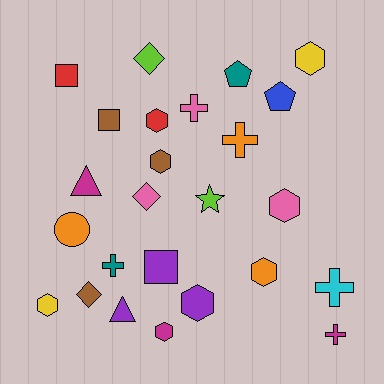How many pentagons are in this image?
There are 2 pentagons.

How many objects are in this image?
There are 25 objects.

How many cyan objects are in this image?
There is 1 cyan object.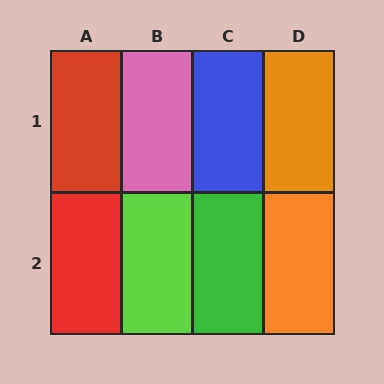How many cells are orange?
2 cells are orange.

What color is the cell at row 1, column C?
Blue.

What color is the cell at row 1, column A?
Red.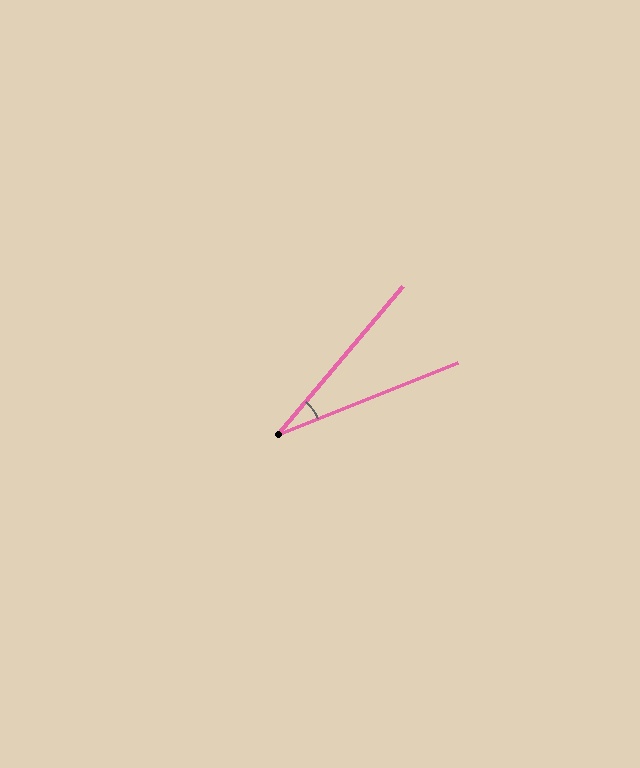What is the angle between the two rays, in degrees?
Approximately 28 degrees.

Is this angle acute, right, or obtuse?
It is acute.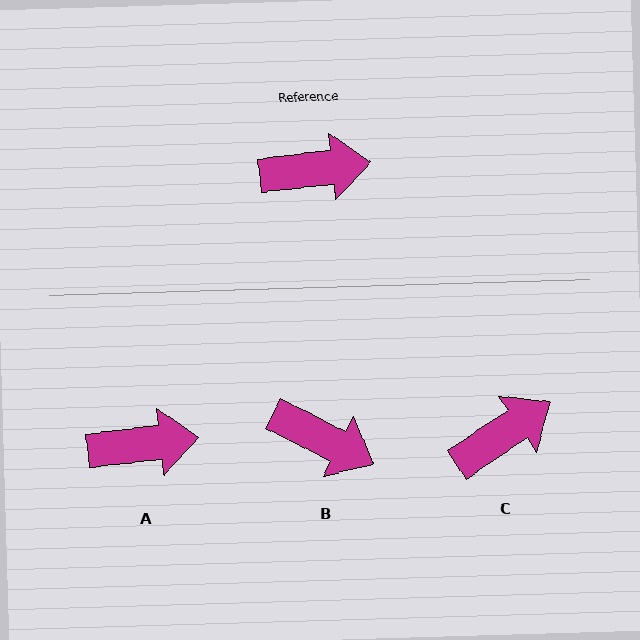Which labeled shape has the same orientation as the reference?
A.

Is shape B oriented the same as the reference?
No, it is off by about 34 degrees.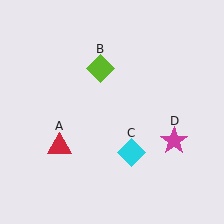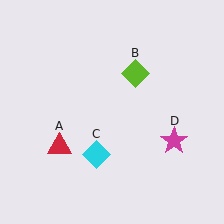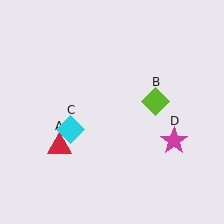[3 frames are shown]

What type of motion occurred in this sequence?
The lime diamond (object B), cyan diamond (object C) rotated clockwise around the center of the scene.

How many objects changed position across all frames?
2 objects changed position: lime diamond (object B), cyan diamond (object C).